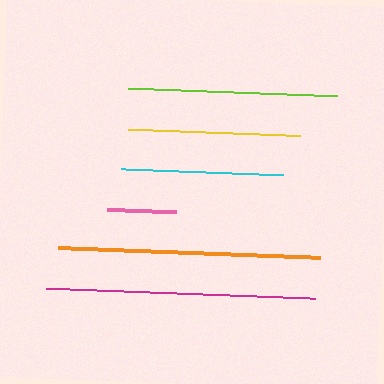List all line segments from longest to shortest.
From longest to shortest: magenta, orange, lime, yellow, cyan, pink.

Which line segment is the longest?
The magenta line is the longest at approximately 269 pixels.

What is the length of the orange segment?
The orange segment is approximately 262 pixels long.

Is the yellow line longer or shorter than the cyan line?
The yellow line is longer than the cyan line.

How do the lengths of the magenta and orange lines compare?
The magenta and orange lines are approximately the same length.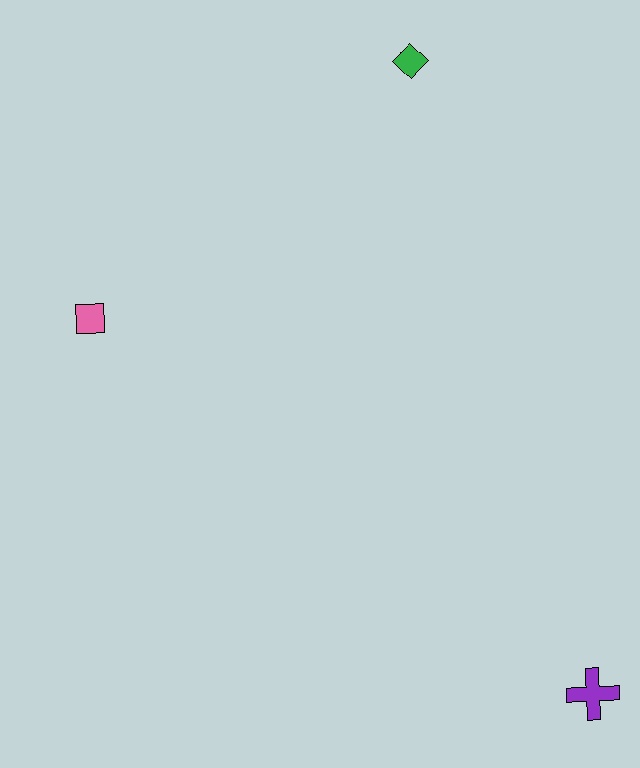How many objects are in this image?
There are 3 objects.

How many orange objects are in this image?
There are no orange objects.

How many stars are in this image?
There are no stars.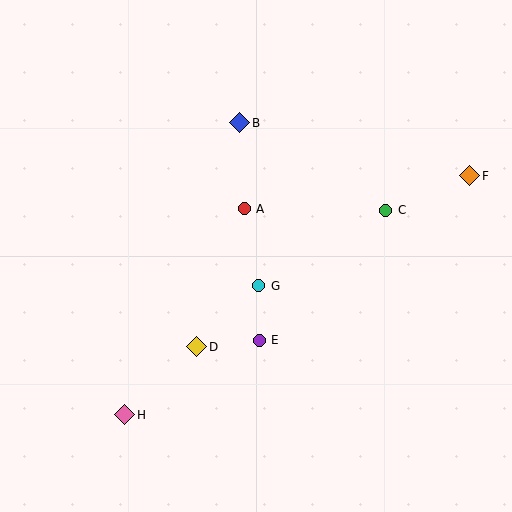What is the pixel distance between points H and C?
The distance between H and C is 331 pixels.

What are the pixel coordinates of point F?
Point F is at (470, 176).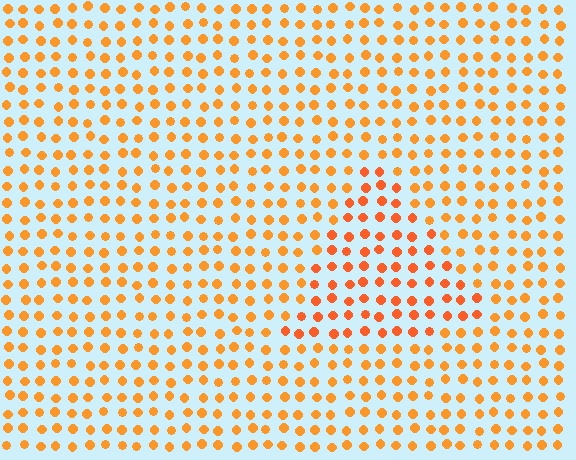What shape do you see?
I see a triangle.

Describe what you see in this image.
The image is filled with small orange elements in a uniform arrangement. A triangle-shaped region is visible where the elements are tinted to a slightly different hue, forming a subtle color boundary.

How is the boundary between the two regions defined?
The boundary is defined purely by a slight shift in hue (about 16 degrees). Spacing, size, and orientation are identical on both sides.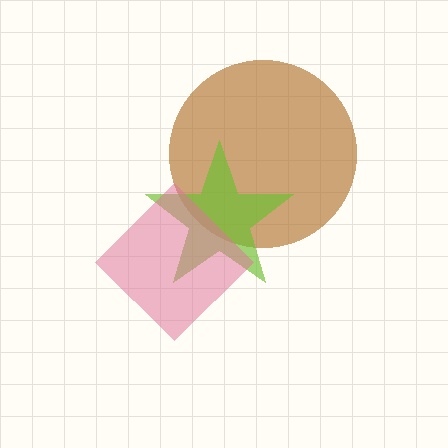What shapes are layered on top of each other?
The layered shapes are: a brown circle, a lime star, a pink diamond.